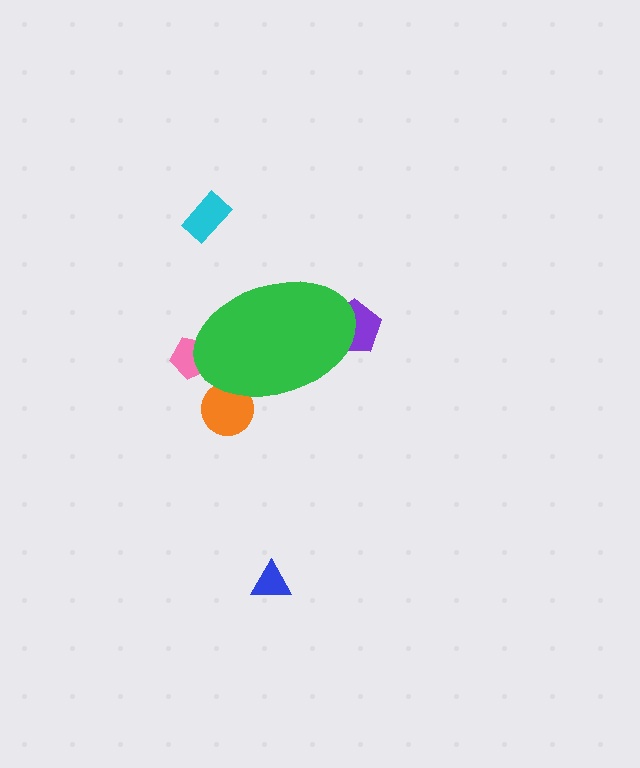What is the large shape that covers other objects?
A green ellipse.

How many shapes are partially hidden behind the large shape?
3 shapes are partially hidden.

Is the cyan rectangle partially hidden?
No, the cyan rectangle is fully visible.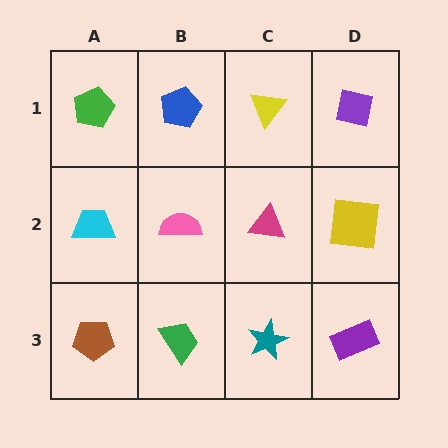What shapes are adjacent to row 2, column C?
A yellow triangle (row 1, column C), a teal star (row 3, column C), a pink semicircle (row 2, column B), a yellow square (row 2, column D).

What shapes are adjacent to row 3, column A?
A cyan trapezoid (row 2, column A), a green trapezoid (row 3, column B).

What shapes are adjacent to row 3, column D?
A yellow square (row 2, column D), a teal star (row 3, column C).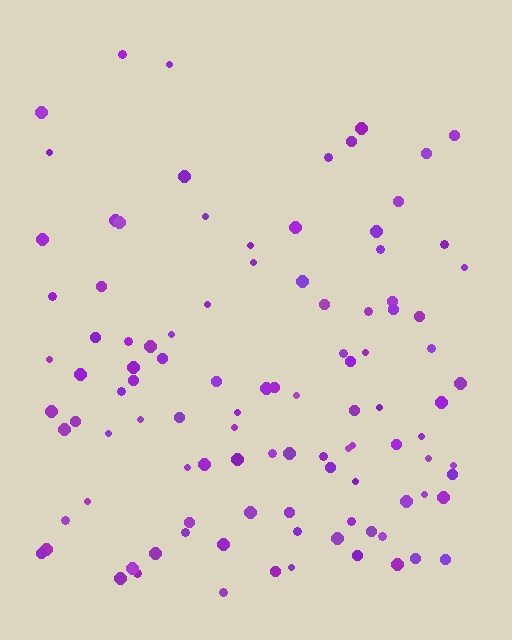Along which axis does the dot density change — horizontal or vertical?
Vertical.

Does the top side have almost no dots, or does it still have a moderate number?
Still a moderate number, just noticeably fewer than the bottom.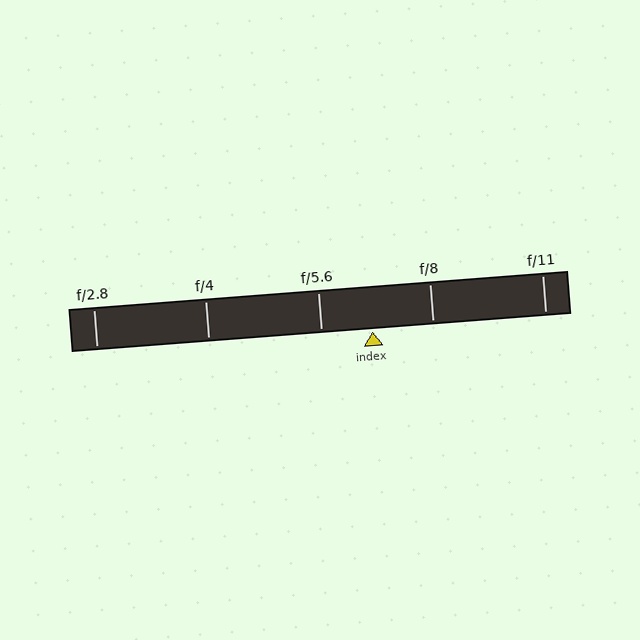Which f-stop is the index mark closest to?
The index mark is closest to f/5.6.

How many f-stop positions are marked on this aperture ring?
There are 5 f-stop positions marked.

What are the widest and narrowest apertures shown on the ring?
The widest aperture shown is f/2.8 and the narrowest is f/11.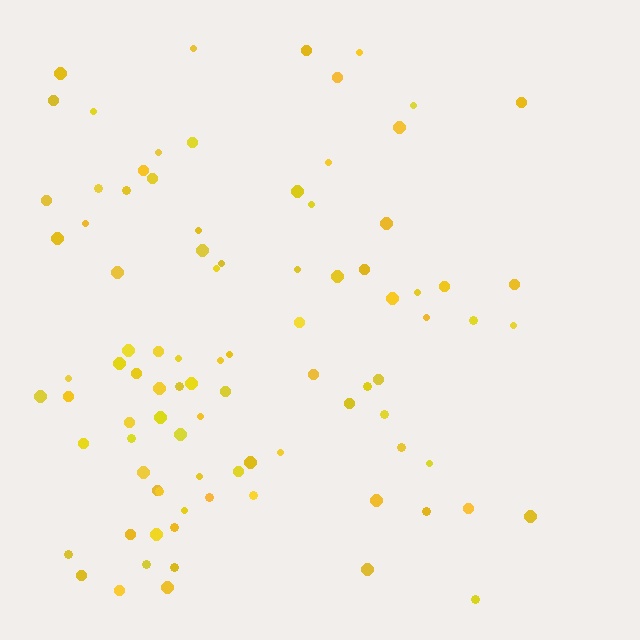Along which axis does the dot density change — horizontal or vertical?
Horizontal.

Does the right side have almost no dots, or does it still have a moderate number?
Still a moderate number, just noticeably fewer than the left.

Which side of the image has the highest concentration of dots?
The left.